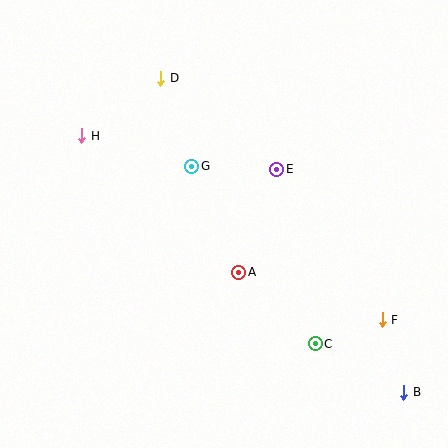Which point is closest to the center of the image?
Point A at (239, 272) is closest to the center.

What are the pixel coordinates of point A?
Point A is at (239, 272).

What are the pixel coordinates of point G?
Point G is at (192, 166).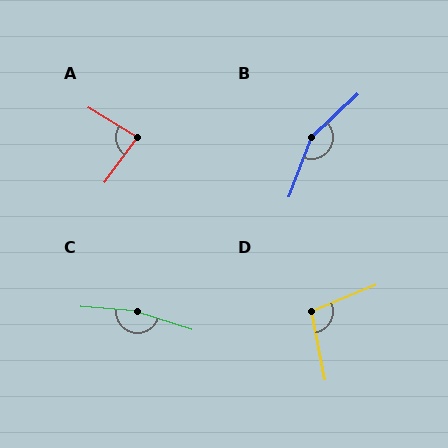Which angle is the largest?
C, at approximately 167 degrees.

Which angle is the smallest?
A, at approximately 85 degrees.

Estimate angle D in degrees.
Approximately 102 degrees.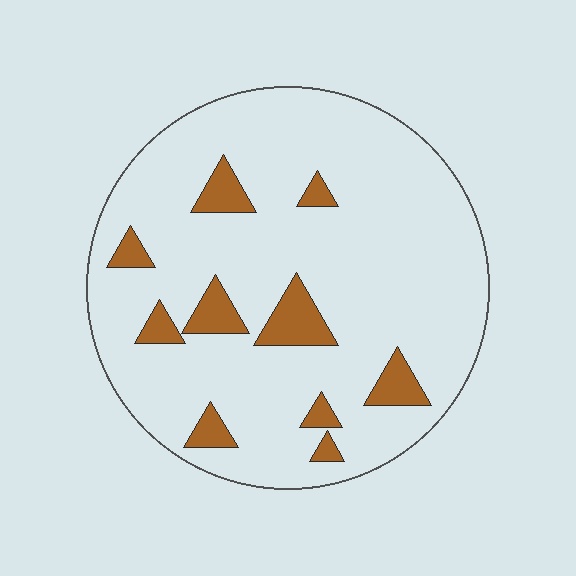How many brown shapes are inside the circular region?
10.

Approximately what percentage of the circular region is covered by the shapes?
Approximately 10%.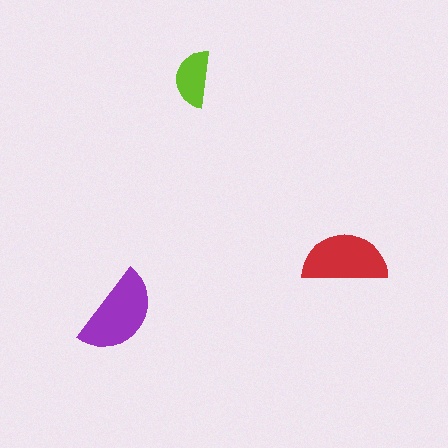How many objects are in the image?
There are 3 objects in the image.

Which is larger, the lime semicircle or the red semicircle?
The red one.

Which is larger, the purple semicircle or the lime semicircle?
The purple one.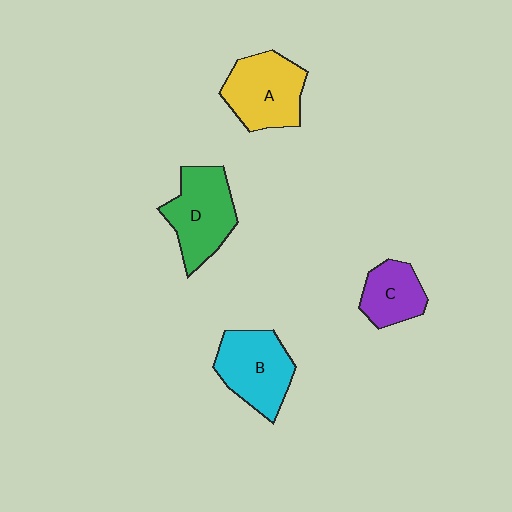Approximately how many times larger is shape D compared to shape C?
Approximately 1.5 times.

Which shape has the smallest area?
Shape C (purple).